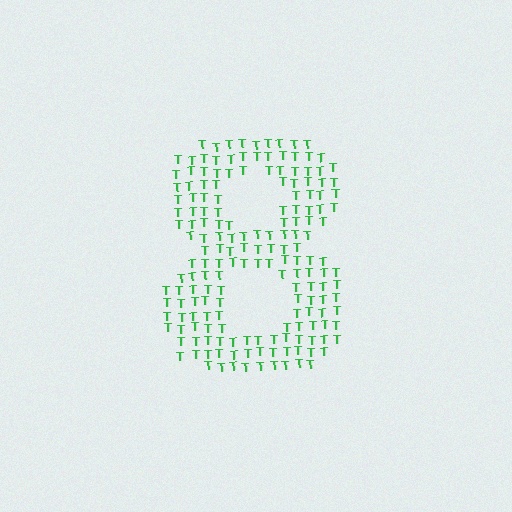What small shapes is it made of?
It is made of small letter T's.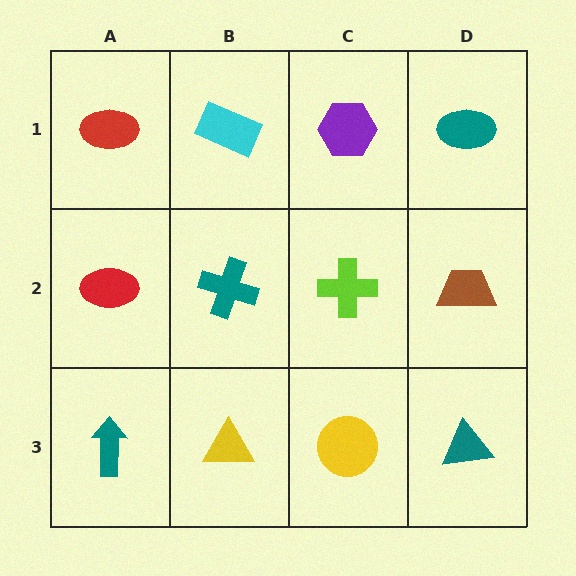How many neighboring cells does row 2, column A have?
3.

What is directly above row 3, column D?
A brown trapezoid.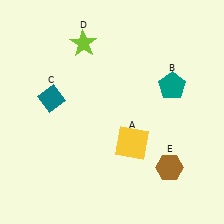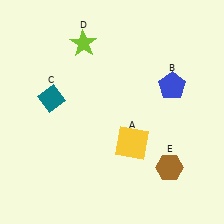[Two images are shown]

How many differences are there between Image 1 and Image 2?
There is 1 difference between the two images.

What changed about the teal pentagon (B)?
In Image 1, B is teal. In Image 2, it changed to blue.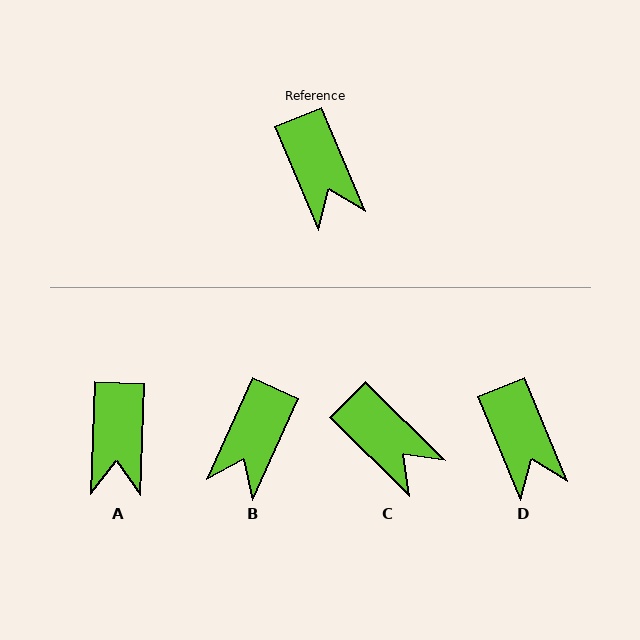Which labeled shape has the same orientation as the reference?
D.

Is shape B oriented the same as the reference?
No, it is off by about 47 degrees.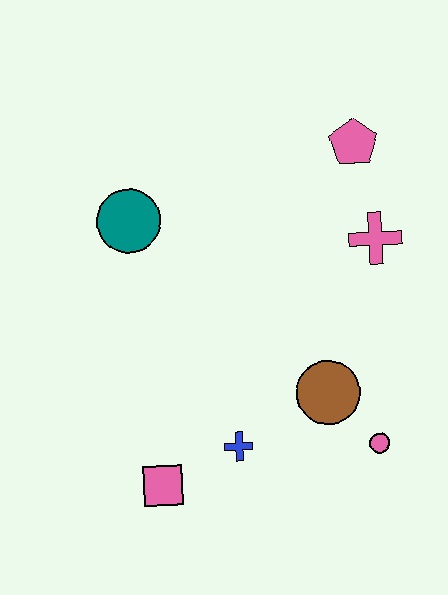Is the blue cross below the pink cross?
Yes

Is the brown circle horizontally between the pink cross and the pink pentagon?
No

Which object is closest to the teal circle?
The pink pentagon is closest to the teal circle.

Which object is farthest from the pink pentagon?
The pink square is farthest from the pink pentagon.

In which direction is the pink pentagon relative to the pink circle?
The pink pentagon is above the pink circle.